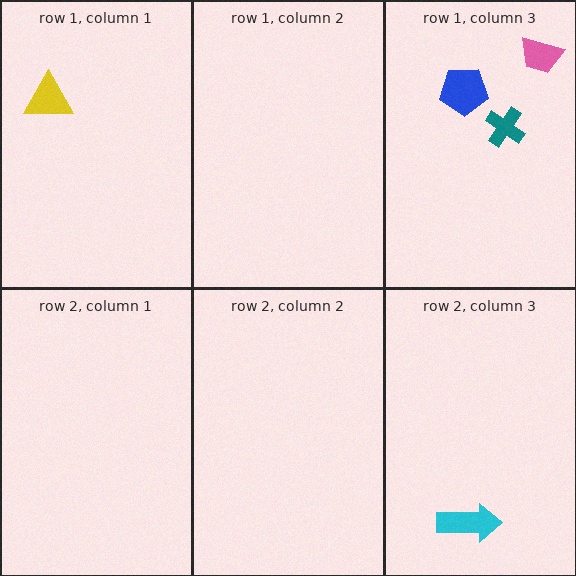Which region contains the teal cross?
The row 1, column 3 region.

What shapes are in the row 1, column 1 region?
The yellow triangle.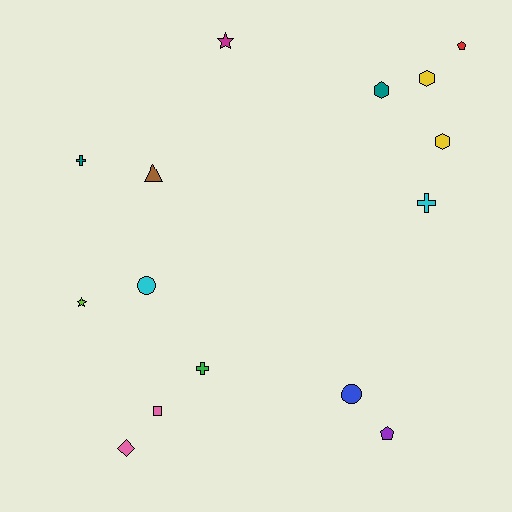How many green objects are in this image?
There is 1 green object.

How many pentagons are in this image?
There are 2 pentagons.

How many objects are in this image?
There are 15 objects.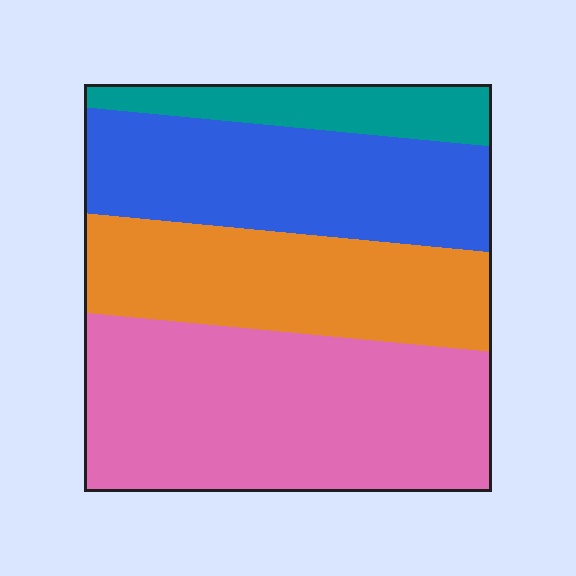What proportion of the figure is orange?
Orange takes up about one quarter (1/4) of the figure.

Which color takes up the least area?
Teal, at roughly 10%.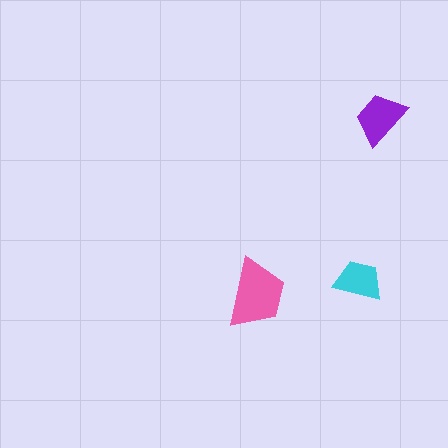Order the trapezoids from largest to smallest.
the pink one, the purple one, the cyan one.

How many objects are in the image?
There are 3 objects in the image.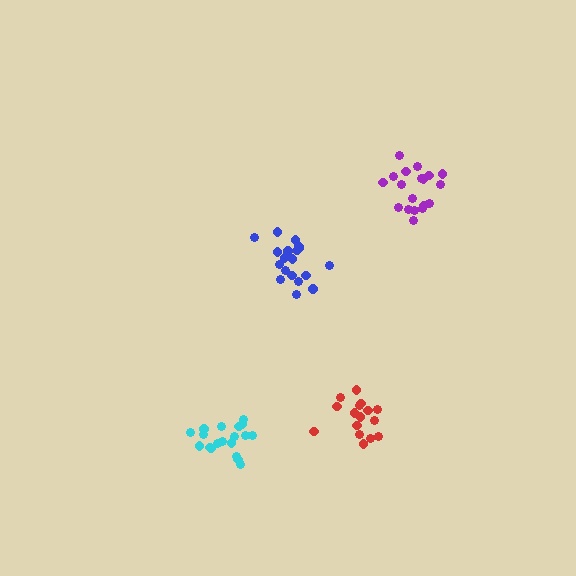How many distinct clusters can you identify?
There are 4 distinct clusters.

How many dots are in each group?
Group 1: 19 dots, Group 2: 20 dots, Group 3: 19 dots, Group 4: 16 dots (74 total).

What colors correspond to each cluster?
The clusters are colored: purple, blue, cyan, red.